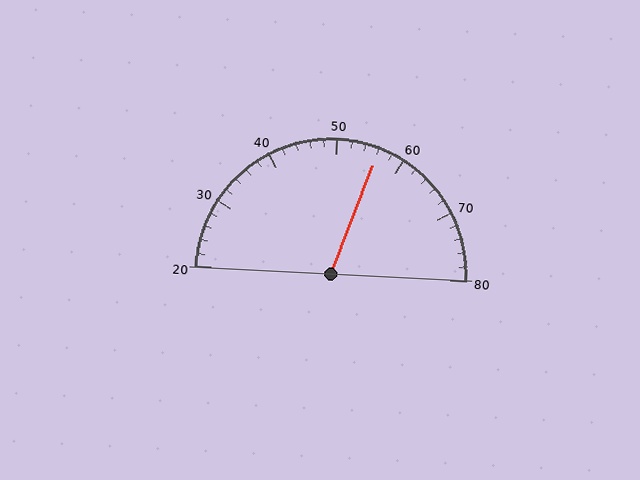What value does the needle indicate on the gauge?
The needle indicates approximately 56.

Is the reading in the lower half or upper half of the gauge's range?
The reading is in the upper half of the range (20 to 80).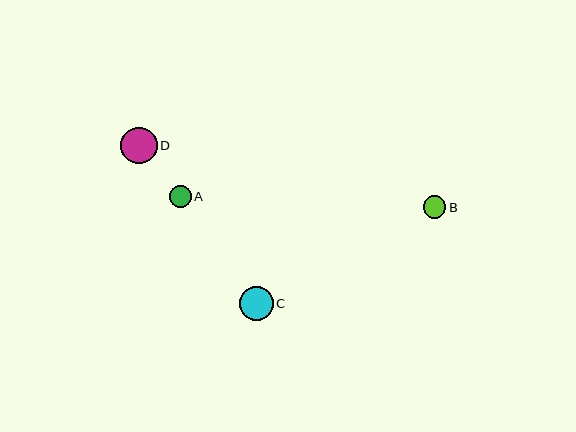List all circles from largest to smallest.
From largest to smallest: D, C, B, A.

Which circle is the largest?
Circle D is the largest with a size of approximately 36 pixels.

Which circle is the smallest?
Circle A is the smallest with a size of approximately 22 pixels.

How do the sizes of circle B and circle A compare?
Circle B and circle A are approximately the same size.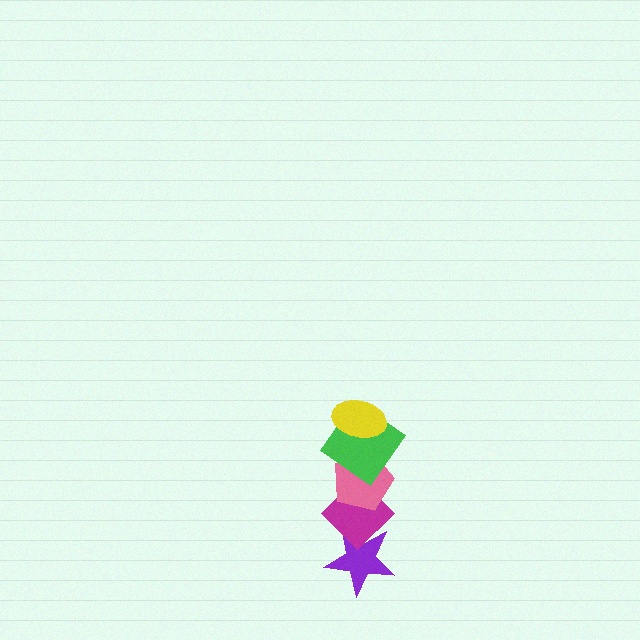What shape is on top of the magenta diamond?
The pink pentagon is on top of the magenta diamond.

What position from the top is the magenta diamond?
The magenta diamond is 4th from the top.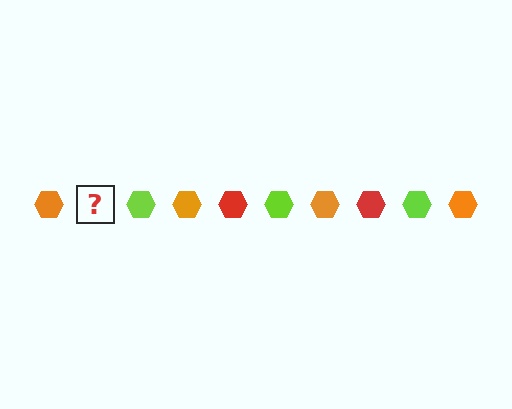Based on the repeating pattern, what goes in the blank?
The blank should be a red hexagon.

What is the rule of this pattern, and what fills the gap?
The rule is that the pattern cycles through orange, red, lime hexagons. The gap should be filled with a red hexagon.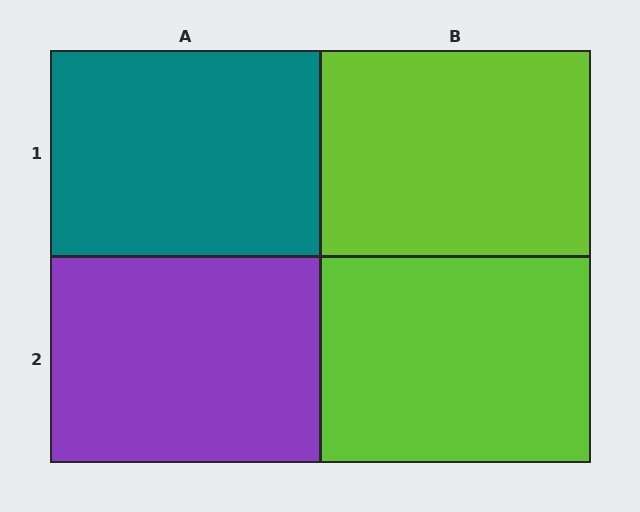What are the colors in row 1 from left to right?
Teal, lime.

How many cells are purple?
1 cell is purple.